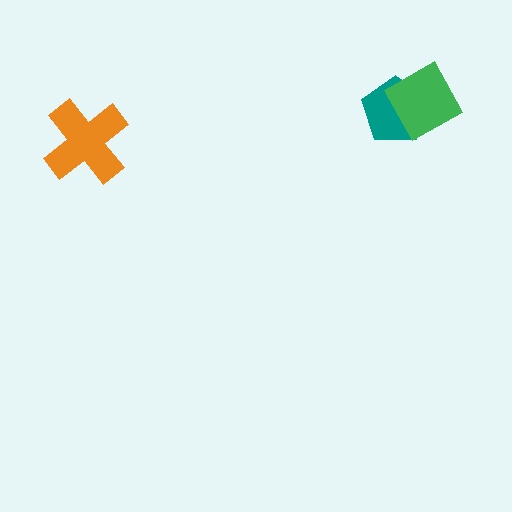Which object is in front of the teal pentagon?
The green square is in front of the teal pentagon.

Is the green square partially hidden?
No, no other shape covers it.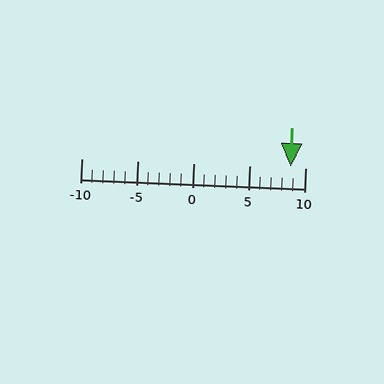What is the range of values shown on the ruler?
The ruler shows values from -10 to 10.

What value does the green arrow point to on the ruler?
The green arrow points to approximately 9.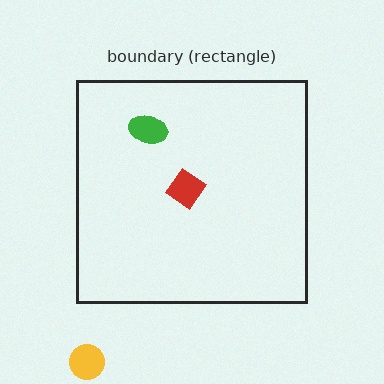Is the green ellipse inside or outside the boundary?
Inside.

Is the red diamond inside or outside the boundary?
Inside.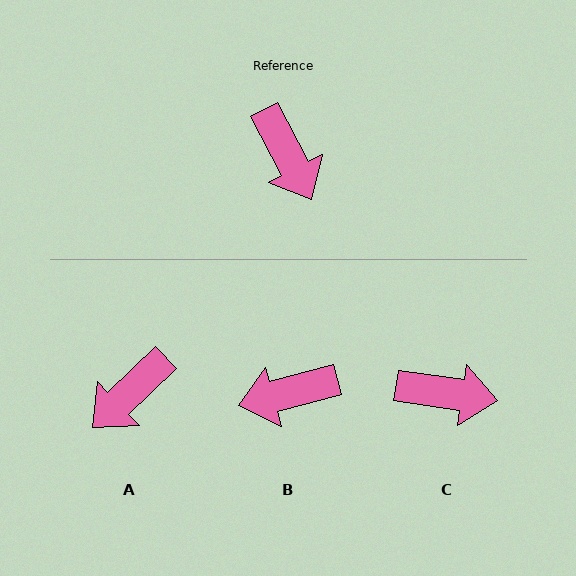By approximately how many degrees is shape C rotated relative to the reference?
Approximately 54 degrees counter-clockwise.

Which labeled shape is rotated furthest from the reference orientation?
B, about 103 degrees away.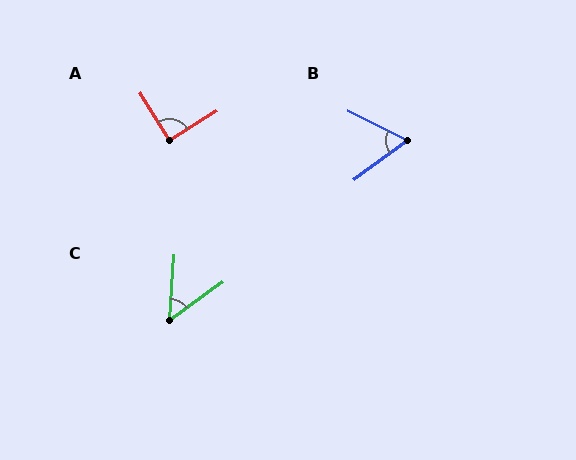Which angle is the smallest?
C, at approximately 50 degrees.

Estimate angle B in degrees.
Approximately 62 degrees.